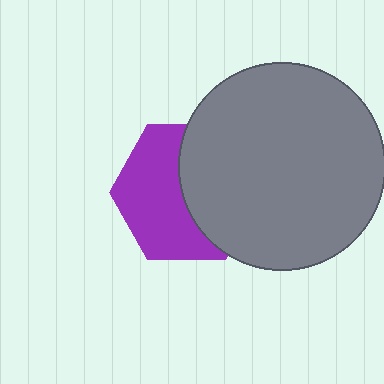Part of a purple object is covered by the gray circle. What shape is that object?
It is a hexagon.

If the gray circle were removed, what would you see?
You would see the complete purple hexagon.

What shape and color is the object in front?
The object in front is a gray circle.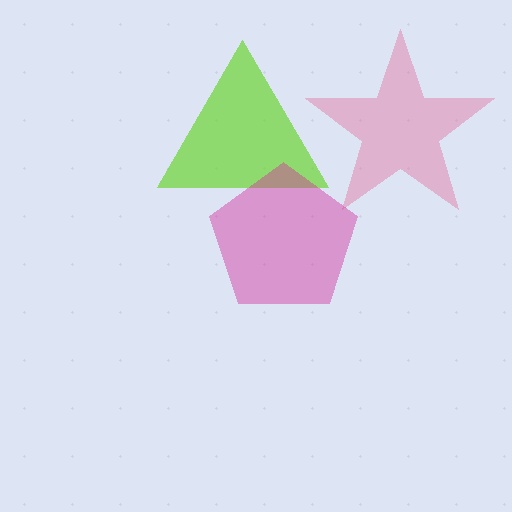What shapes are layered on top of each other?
The layered shapes are: a lime triangle, a pink star, a magenta pentagon.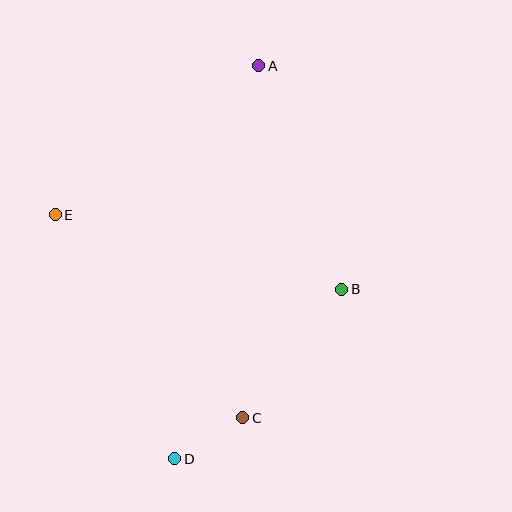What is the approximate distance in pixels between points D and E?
The distance between D and E is approximately 272 pixels.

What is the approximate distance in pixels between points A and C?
The distance between A and C is approximately 352 pixels.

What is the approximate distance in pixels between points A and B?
The distance between A and B is approximately 238 pixels.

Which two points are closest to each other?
Points C and D are closest to each other.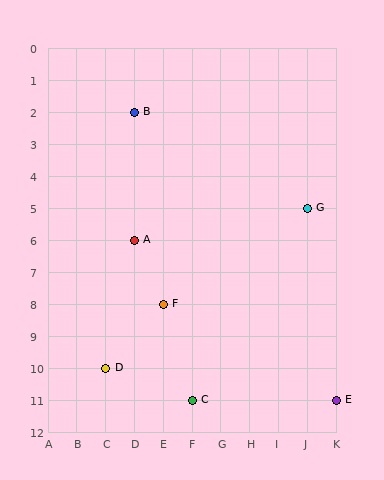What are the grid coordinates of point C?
Point C is at grid coordinates (F, 11).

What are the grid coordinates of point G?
Point G is at grid coordinates (J, 5).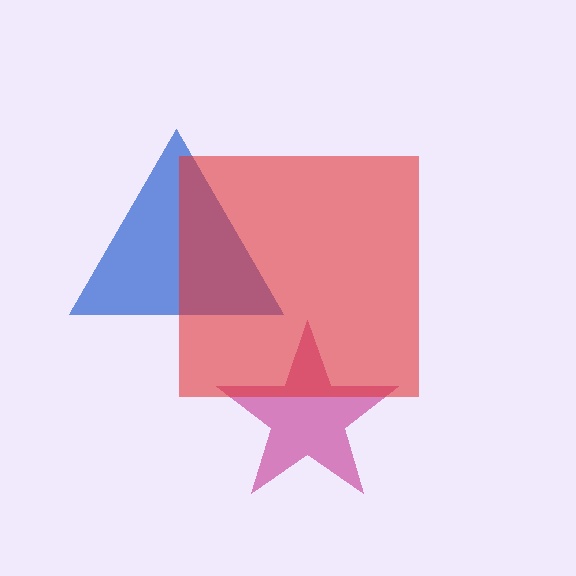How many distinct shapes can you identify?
There are 3 distinct shapes: a blue triangle, a magenta star, a red square.